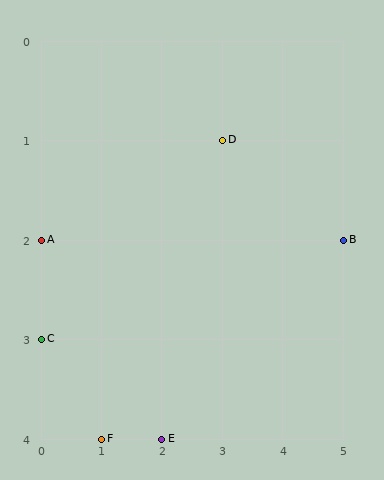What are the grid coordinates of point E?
Point E is at grid coordinates (2, 4).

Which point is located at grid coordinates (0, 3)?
Point C is at (0, 3).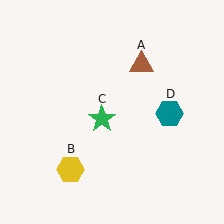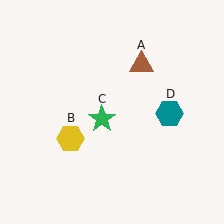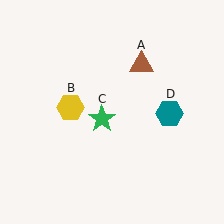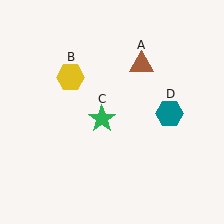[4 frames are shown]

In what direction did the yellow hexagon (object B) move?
The yellow hexagon (object B) moved up.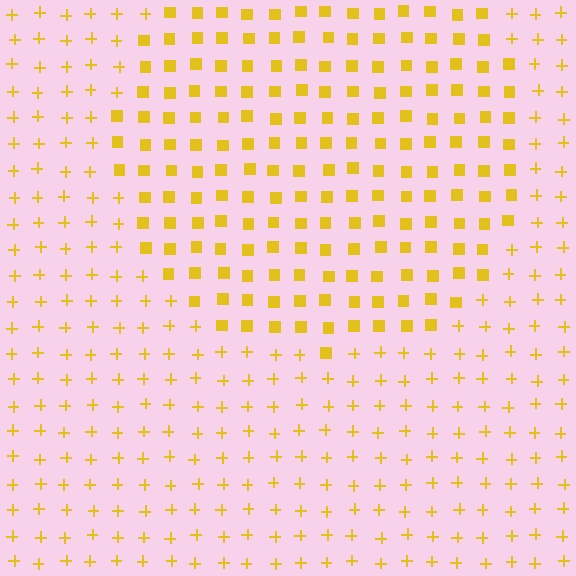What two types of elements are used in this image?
The image uses squares inside the circle region and plus signs outside it.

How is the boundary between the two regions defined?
The boundary is defined by a change in element shape: squares inside vs. plus signs outside. All elements share the same color and spacing.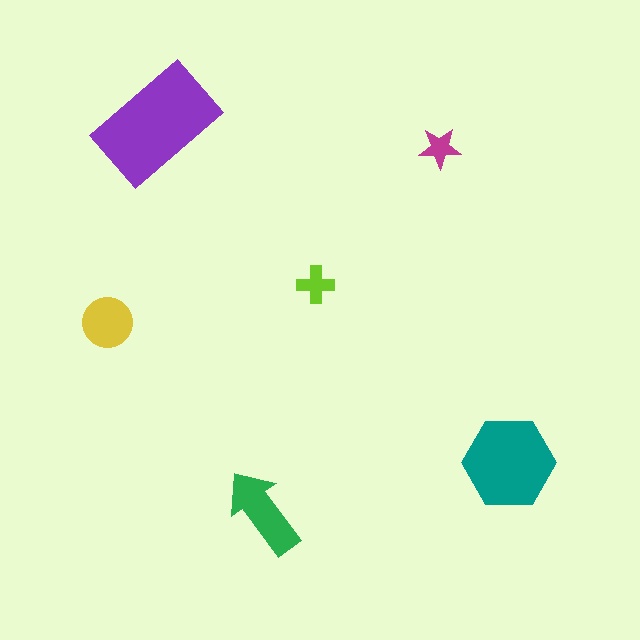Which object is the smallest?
The magenta star.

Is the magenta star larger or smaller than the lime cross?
Smaller.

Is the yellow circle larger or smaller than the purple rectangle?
Smaller.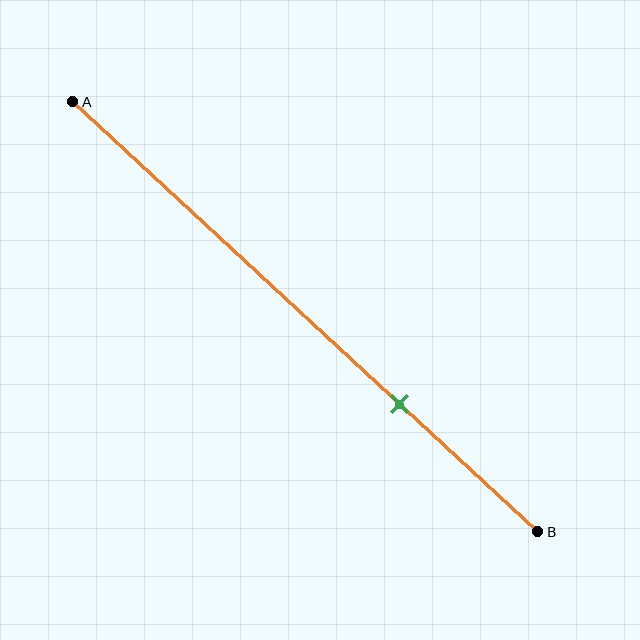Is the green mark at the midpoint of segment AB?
No, the mark is at about 70% from A, not at the 50% midpoint.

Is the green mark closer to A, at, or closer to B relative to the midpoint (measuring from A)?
The green mark is closer to point B than the midpoint of segment AB.